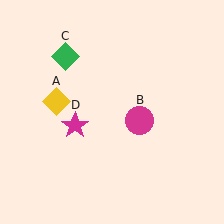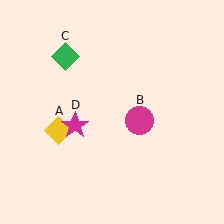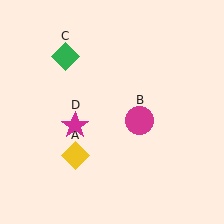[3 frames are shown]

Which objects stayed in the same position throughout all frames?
Magenta circle (object B) and green diamond (object C) and magenta star (object D) remained stationary.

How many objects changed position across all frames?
1 object changed position: yellow diamond (object A).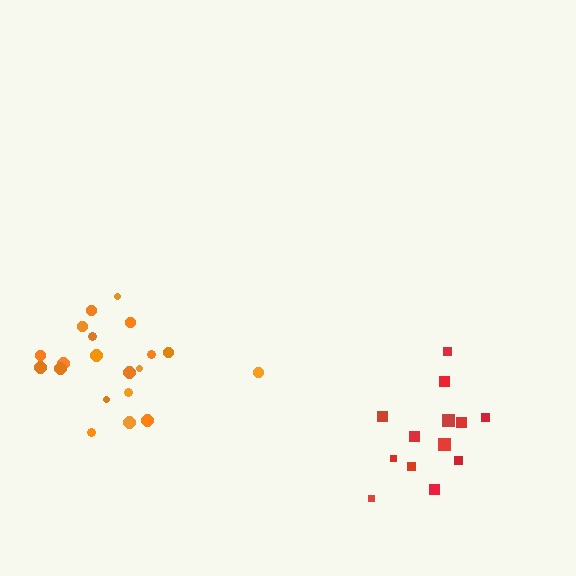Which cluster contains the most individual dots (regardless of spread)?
Orange (20).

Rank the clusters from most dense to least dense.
orange, red.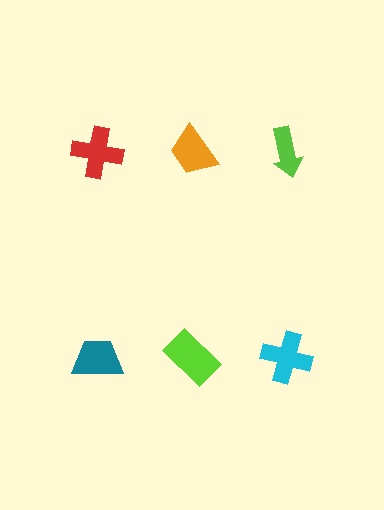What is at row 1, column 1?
A red cross.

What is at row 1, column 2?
An orange trapezoid.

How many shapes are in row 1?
3 shapes.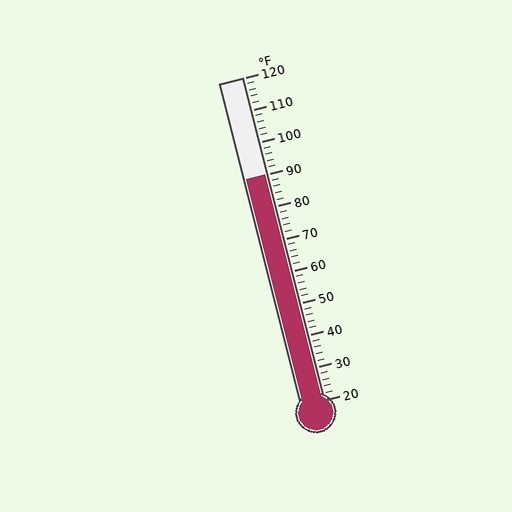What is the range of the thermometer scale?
The thermometer scale ranges from 20°F to 120°F.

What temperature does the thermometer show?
The thermometer shows approximately 90°F.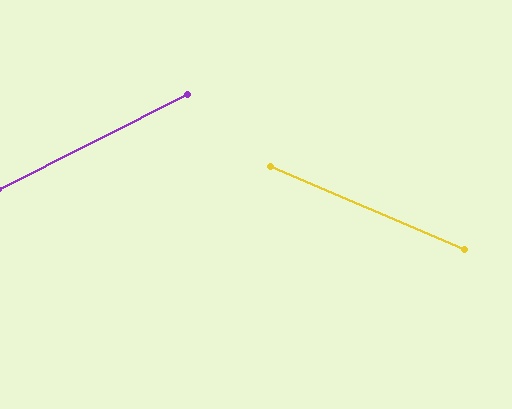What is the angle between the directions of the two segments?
Approximately 50 degrees.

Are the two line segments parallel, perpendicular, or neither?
Neither parallel nor perpendicular — they differ by about 50°.